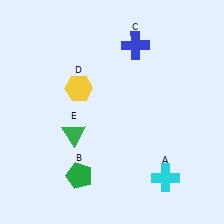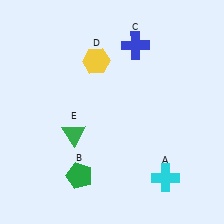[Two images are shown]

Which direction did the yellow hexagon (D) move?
The yellow hexagon (D) moved up.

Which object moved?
The yellow hexagon (D) moved up.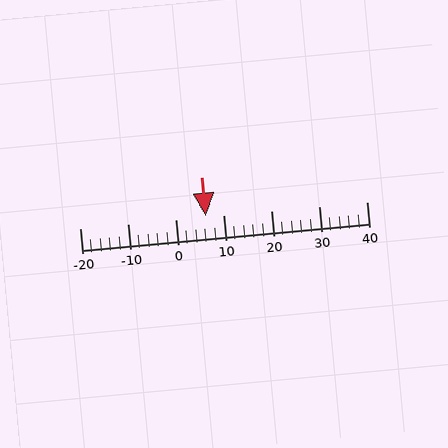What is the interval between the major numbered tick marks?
The major tick marks are spaced 10 units apart.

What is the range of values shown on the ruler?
The ruler shows values from -20 to 40.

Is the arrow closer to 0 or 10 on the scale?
The arrow is closer to 10.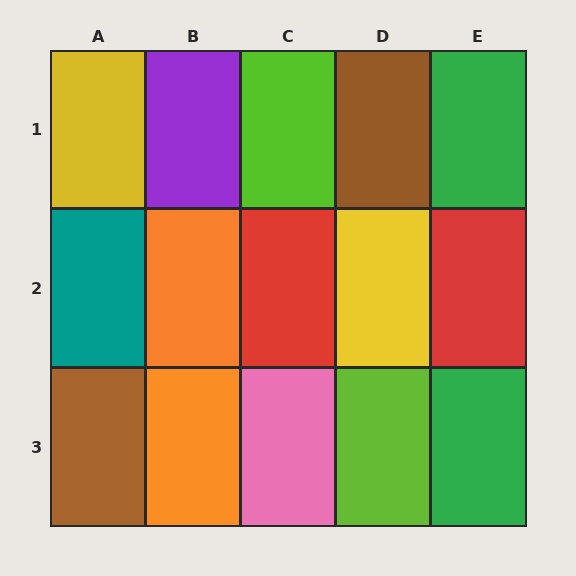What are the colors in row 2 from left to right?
Teal, orange, red, yellow, red.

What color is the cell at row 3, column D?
Lime.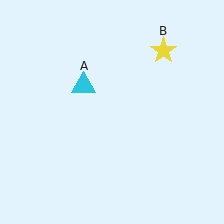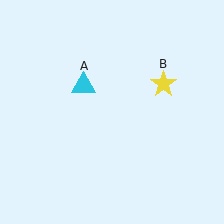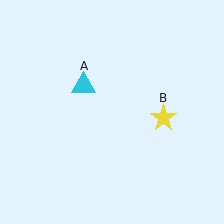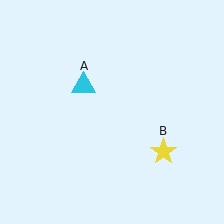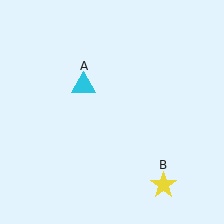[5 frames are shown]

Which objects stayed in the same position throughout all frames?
Cyan triangle (object A) remained stationary.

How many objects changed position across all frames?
1 object changed position: yellow star (object B).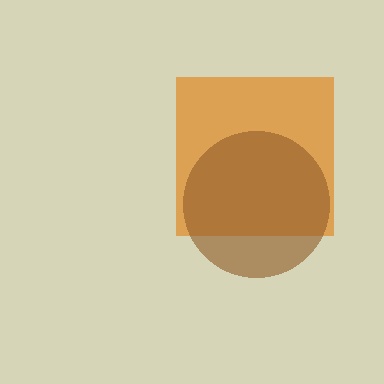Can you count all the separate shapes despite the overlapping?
Yes, there are 2 separate shapes.